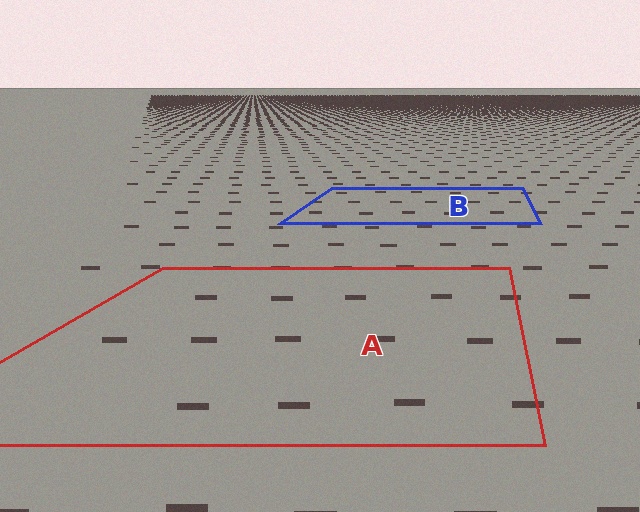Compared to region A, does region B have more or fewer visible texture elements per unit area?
Region B has more texture elements per unit area — they are packed more densely because it is farther away.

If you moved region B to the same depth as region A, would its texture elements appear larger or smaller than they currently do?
They would appear larger. At a closer depth, the same texture elements are projected at a bigger on-screen size.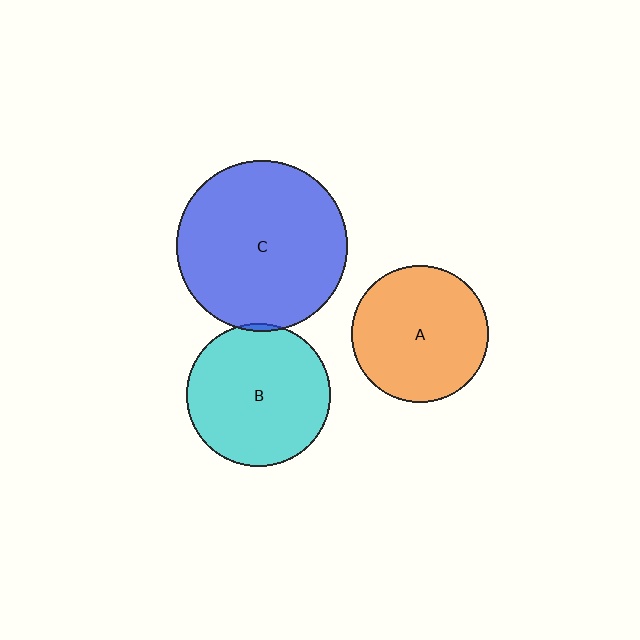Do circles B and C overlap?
Yes.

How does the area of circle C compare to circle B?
Approximately 1.4 times.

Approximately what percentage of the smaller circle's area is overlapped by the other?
Approximately 5%.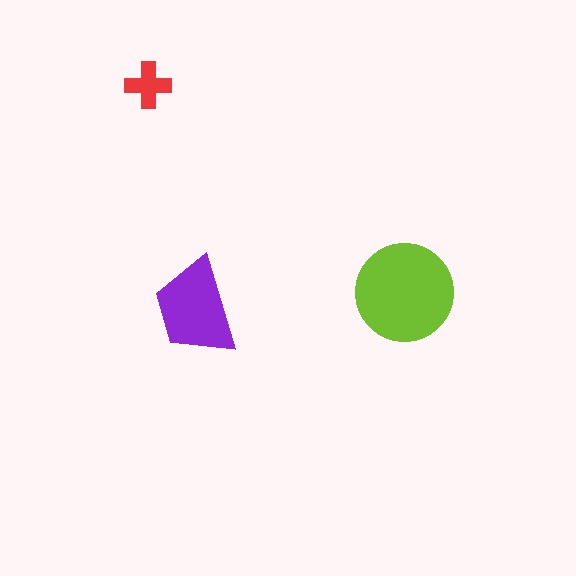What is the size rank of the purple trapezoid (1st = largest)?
2nd.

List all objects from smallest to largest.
The red cross, the purple trapezoid, the lime circle.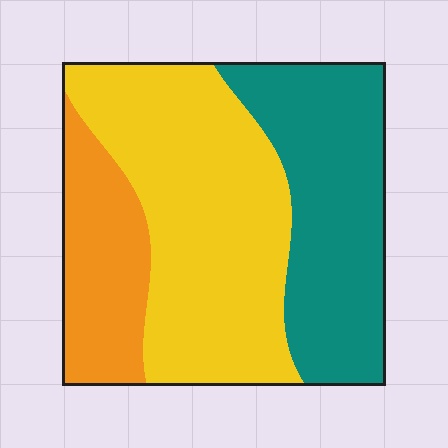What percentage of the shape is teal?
Teal takes up about one third (1/3) of the shape.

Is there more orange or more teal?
Teal.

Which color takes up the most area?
Yellow, at roughly 45%.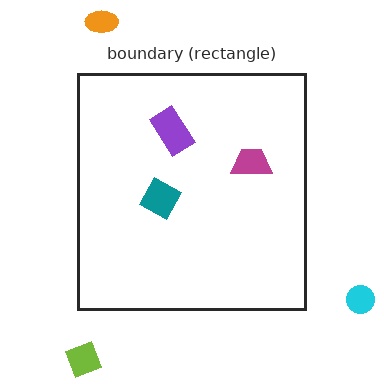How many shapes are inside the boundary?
3 inside, 3 outside.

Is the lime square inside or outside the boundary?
Outside.